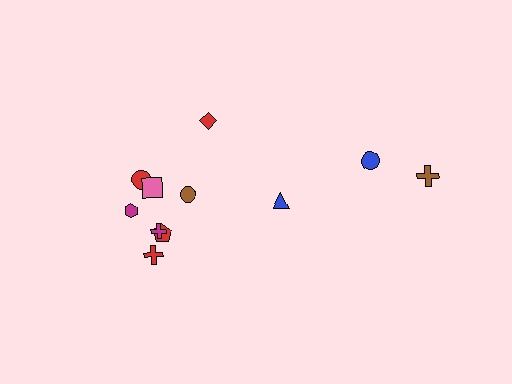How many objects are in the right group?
There are 3 objects.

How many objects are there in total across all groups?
There are 11 objects.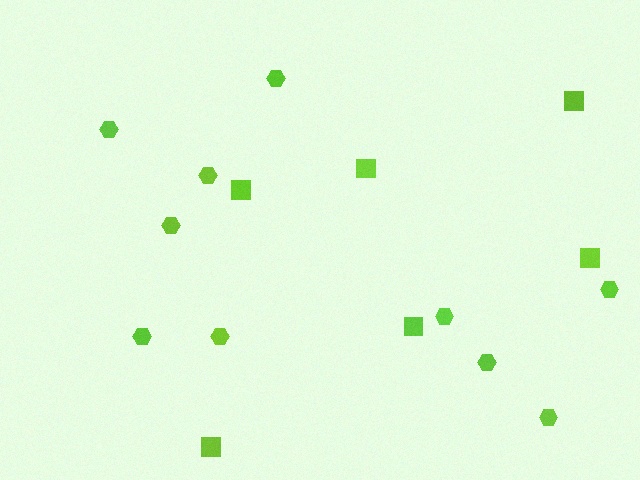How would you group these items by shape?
There are 2 groups: one group of squares (6) and one group of hexagons (10).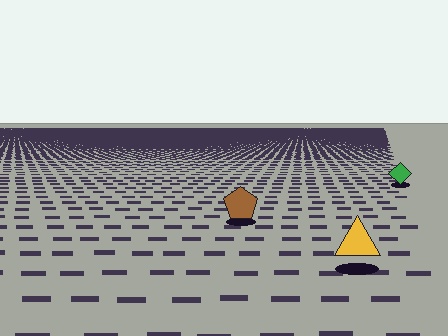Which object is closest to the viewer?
The yellow triangle is closest. The texture marks near it are larger and more spread out.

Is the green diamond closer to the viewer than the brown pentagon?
No. The brown pentagon is closer — you can tell from the texture gradient: the ground texture is coarser near it.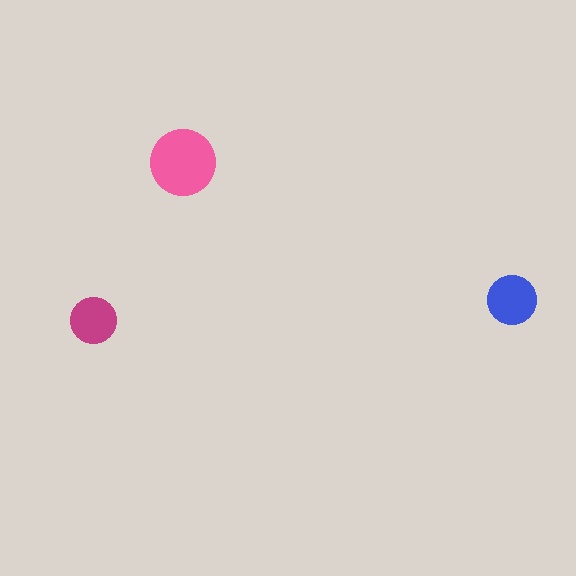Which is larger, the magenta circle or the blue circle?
The blue one.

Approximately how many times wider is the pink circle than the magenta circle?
About 1.5 times wider.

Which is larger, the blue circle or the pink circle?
The pink one.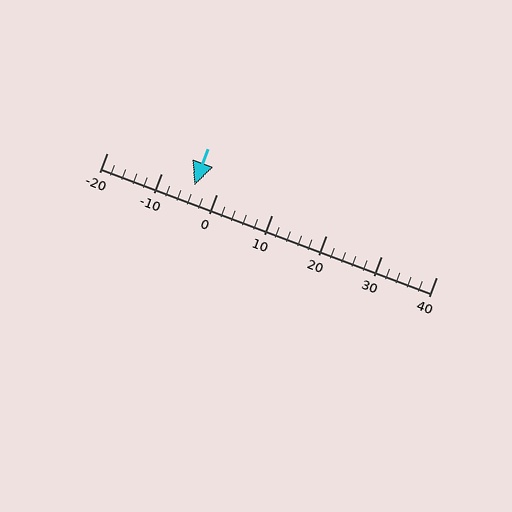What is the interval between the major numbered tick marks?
The major tick marks are spaced 10 units apart.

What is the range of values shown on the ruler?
The ruler shows values from -20 to 40.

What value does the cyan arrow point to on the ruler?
The cyan arrow points to approximately -4.